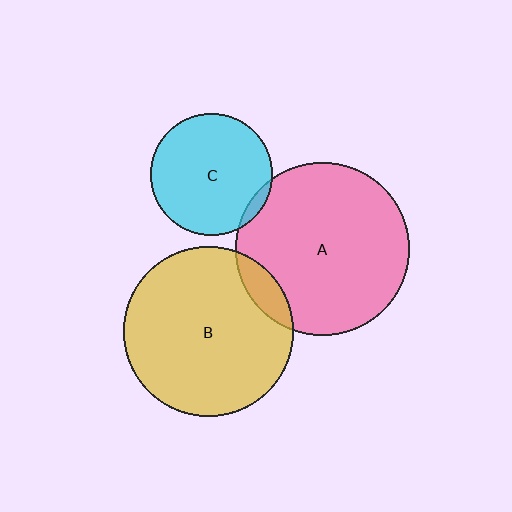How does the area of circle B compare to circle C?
Approximately 1.9 times.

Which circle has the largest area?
Circle A (pink).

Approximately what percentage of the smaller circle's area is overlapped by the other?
Approximately 10%.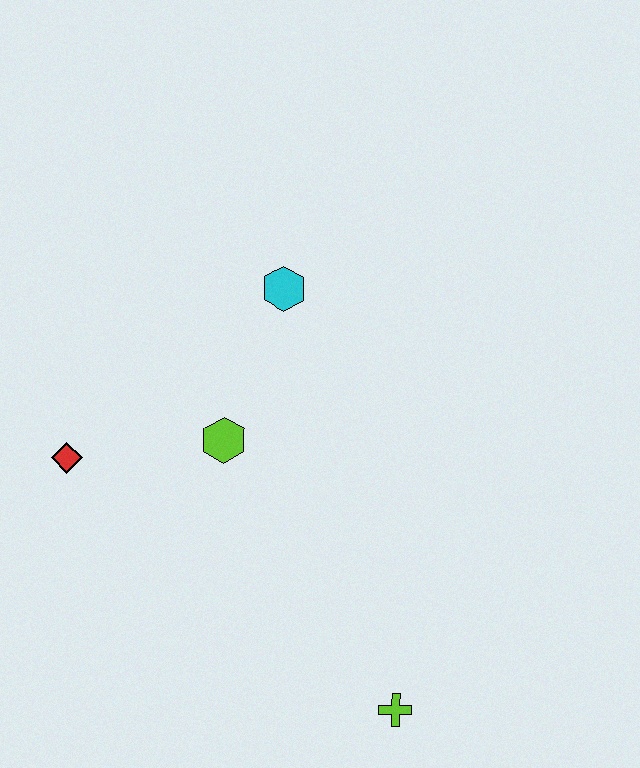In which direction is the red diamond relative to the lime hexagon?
The red diamond is to the left of the lime hexagon.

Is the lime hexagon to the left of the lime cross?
Yes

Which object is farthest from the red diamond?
The lime cross is farthest from the red diamond.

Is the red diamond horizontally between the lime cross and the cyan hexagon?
No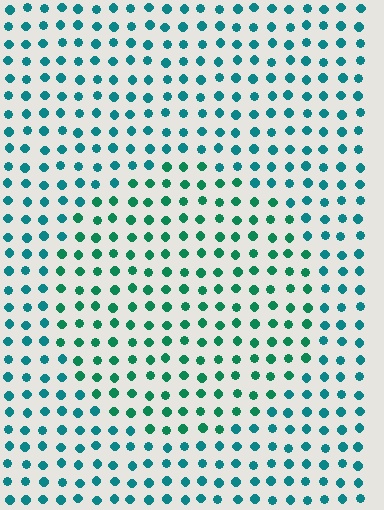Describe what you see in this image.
The image is filled with small teal elements in a uniform arrangement. A circle-shaped region is visible where the elements are tinted to a slightly different hue, forming a subtle color boundary.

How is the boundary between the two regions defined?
The boundary is defined purely by a slight shift in hue (about 27 degrees). Spacing, size, and orientation are identical on both sides.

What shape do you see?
I see a circle.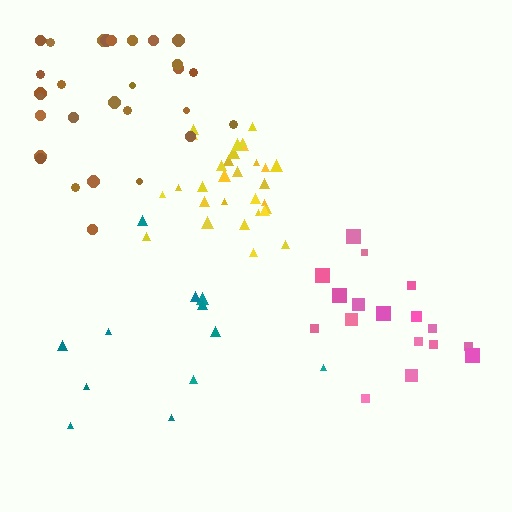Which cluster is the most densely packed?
Yellow.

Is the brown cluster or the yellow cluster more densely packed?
Yellow.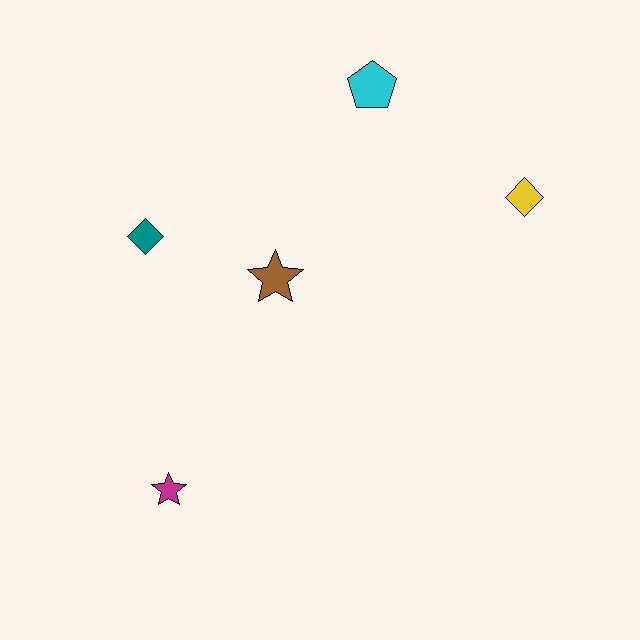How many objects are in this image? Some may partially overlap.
There are 5 objects.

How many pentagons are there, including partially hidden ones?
There is 1 pentagon.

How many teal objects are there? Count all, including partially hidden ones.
There is 1 teal object.